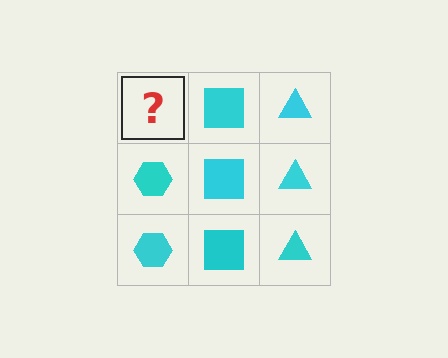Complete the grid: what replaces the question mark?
The question mark should be replaced with a cyan hexagon.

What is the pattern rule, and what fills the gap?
The rule is that each column has a consistent shape. The gap should be filled with a cyan hexagon.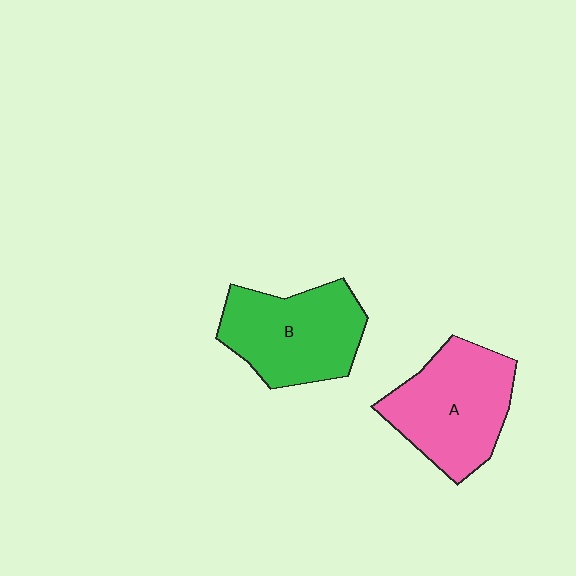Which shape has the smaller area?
Shape B (green).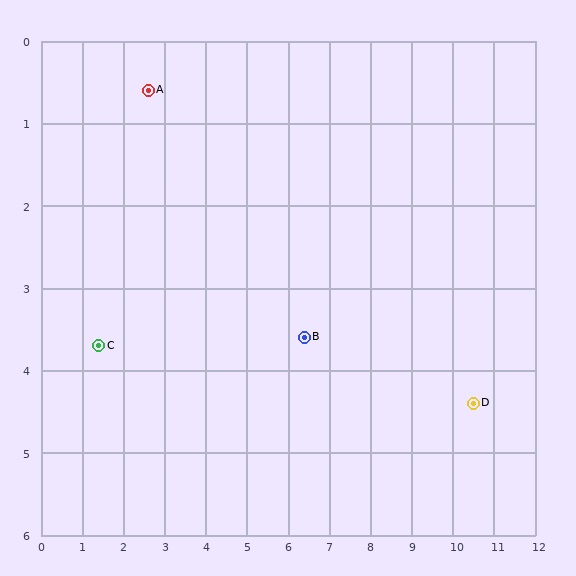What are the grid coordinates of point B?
Point B is at approximately (6.4, 3.6).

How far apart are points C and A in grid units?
Points C and A are about 3.3 grid units apart.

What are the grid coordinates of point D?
Point D is at approximately (10.5, 4.4).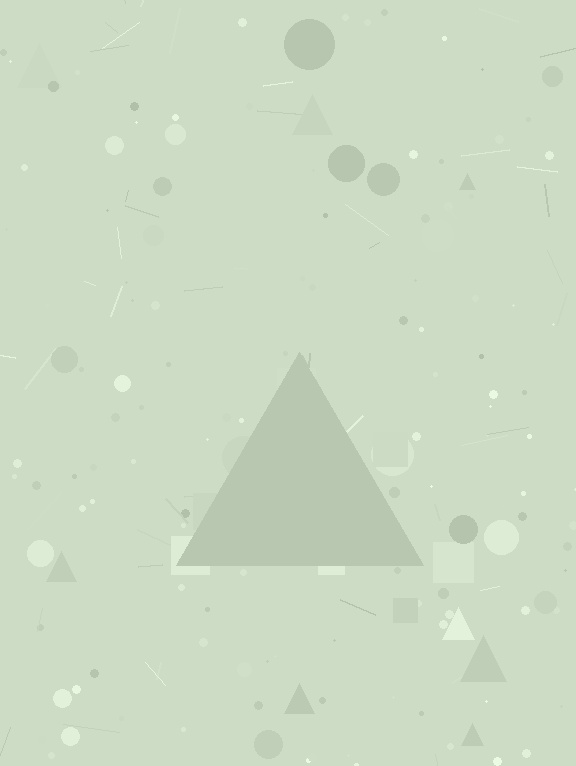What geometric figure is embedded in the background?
A triangle is embedded in the background.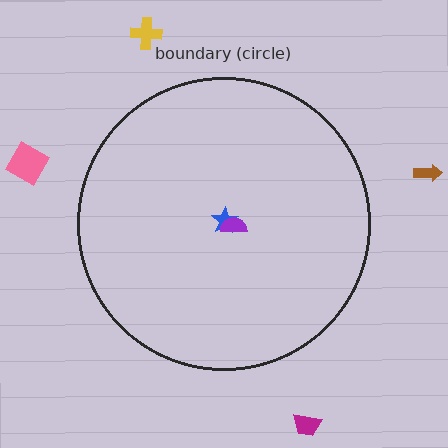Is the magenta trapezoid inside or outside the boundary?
Outside.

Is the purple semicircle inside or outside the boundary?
Inside.